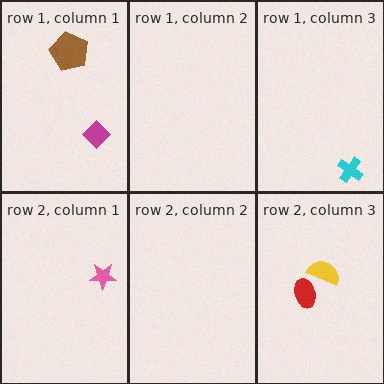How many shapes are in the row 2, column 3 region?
2.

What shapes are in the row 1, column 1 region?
The brown pentagon, the magenta diamond.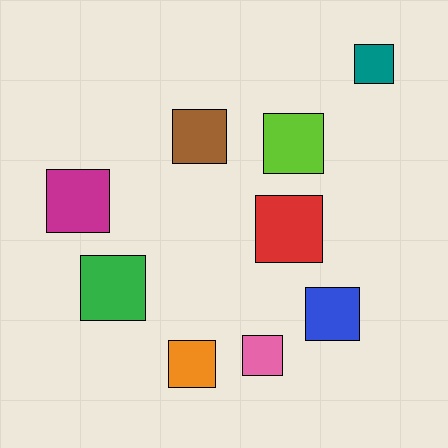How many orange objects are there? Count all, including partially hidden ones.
There is 1 orange object.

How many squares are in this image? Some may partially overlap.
There are 9 squares.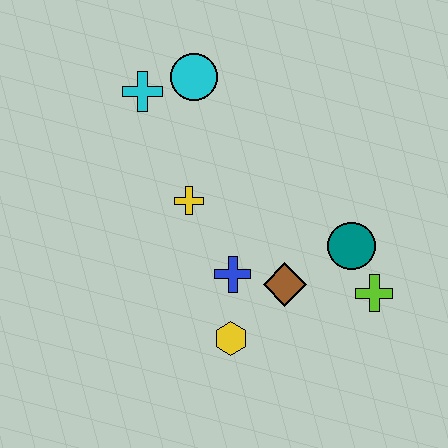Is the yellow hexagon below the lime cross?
Yes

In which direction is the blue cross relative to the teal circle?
The blue cross is to the left of the teal circle.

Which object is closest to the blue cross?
The brown diamond is closest to the blue cross.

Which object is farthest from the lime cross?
The cyan cross is farthest from the lime cross.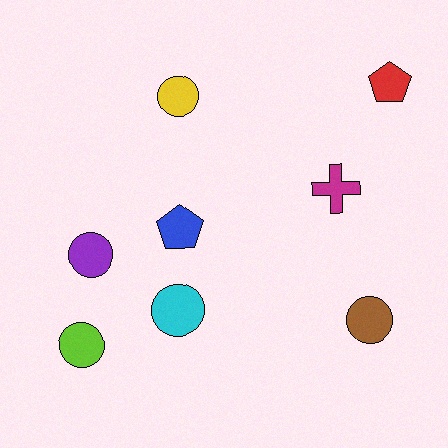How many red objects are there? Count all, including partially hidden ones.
There is 1 red object.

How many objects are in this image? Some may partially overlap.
There are 8 objects.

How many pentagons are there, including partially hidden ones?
There are 2 pentagons.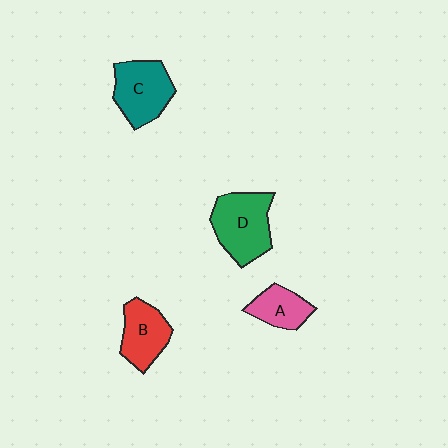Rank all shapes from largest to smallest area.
From largest to smallest: D (green), C (teal), B (red), A (pink).